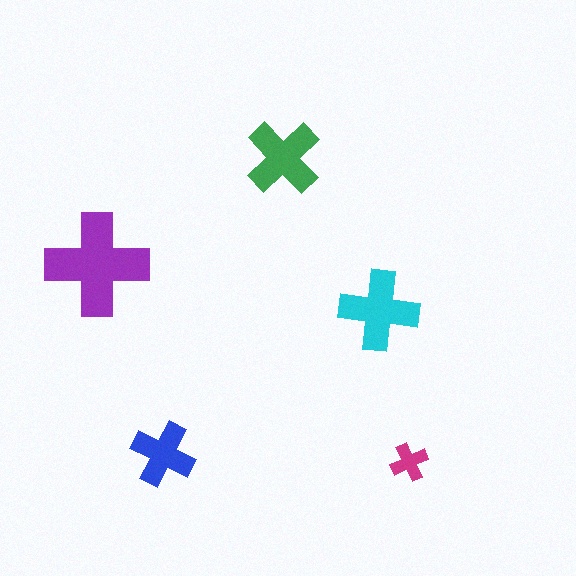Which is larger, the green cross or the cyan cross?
The cyan one.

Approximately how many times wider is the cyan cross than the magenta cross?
About 2 times wider.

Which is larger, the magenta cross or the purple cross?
The purple one.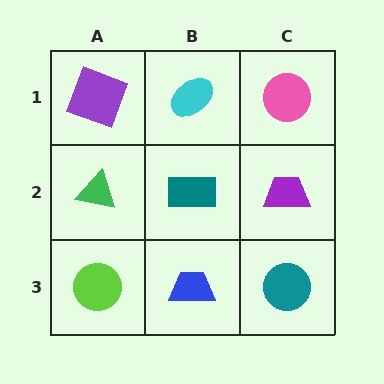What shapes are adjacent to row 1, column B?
A teal rectangle (row 2, column B), a purple square (row 1, column A), a pink circle (row 1, column C).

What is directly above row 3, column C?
A purple trapezoid.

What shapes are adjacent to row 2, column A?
A purple square (row 1, column A), a lime circle (row 3, column A), a teal rectangle (row 2, column B).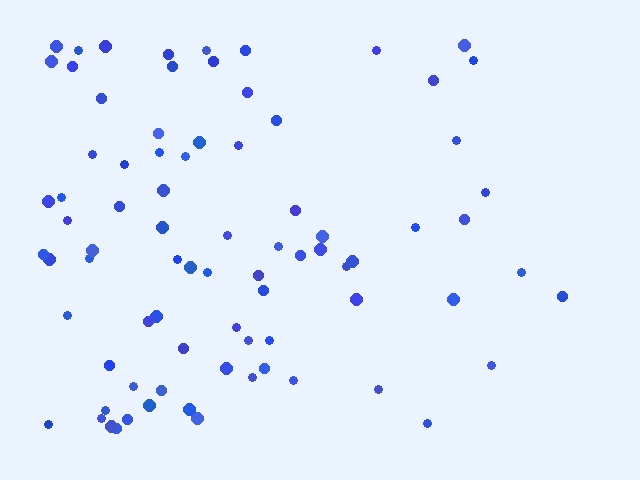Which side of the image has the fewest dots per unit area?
The right.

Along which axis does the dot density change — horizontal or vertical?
Horizontal.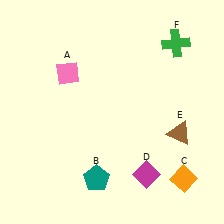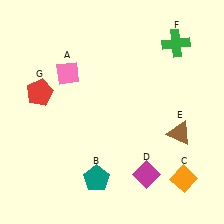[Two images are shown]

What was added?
A red pentagon (G) was added in Image 2.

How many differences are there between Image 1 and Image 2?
There is 1 difference between the two images.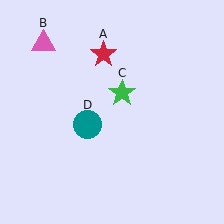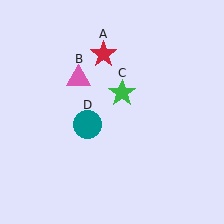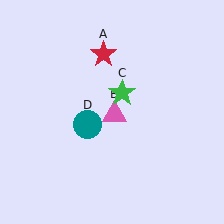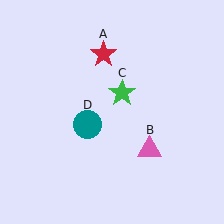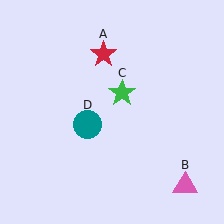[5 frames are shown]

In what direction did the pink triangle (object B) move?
The pink triangle (object B) moved down and to the right.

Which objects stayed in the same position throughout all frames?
Red star (object A) and green star (object C) and teal circle (object D) remained stationary.